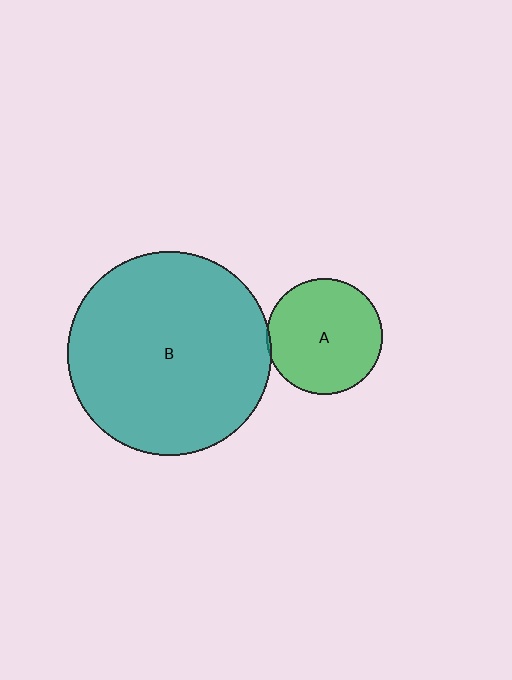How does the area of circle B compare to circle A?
Approximately 3.1 times.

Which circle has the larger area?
Circle B (teal).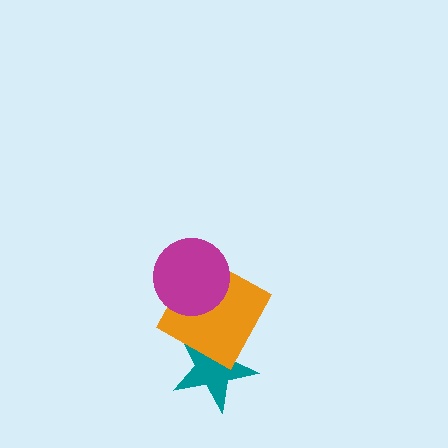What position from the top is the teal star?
The teal star is 3rd from the top.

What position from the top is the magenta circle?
The magenta circle is 1st from the top.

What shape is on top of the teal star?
The orange square is on top of the teal star.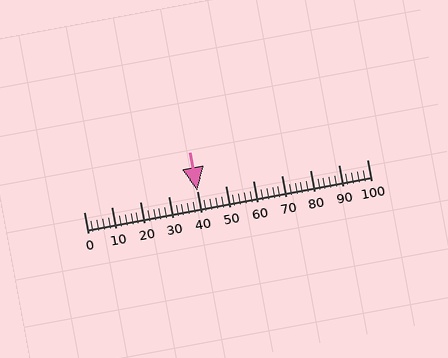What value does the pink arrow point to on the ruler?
The pink arrow points to approximately 40.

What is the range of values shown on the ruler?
The ruler shows values from 0 to 100.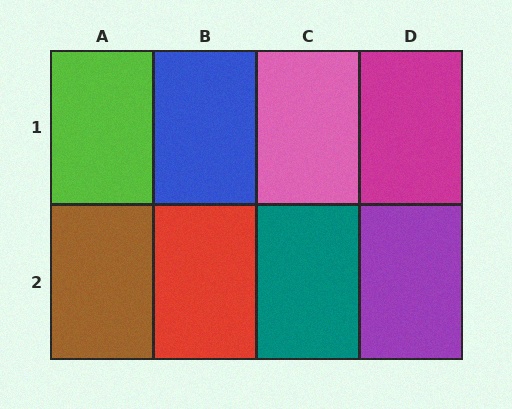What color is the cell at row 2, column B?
Red.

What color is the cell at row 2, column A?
Brown.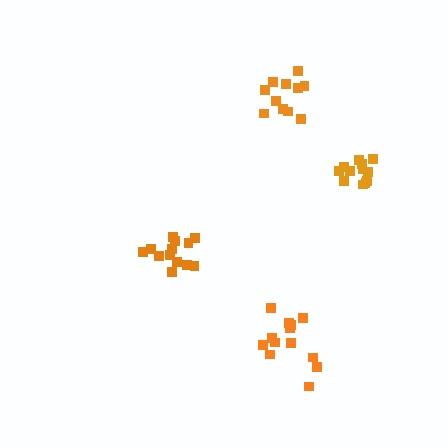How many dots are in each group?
Group 1: 13 dots, Group 2: 12 dots, Group 3: 13 dots, Group 4: 11 dots (49 total).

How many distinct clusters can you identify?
There are 4 distinct clusters.